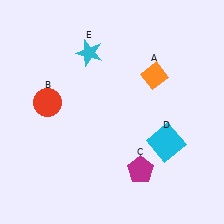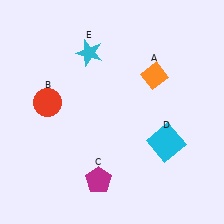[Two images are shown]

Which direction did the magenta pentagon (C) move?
The magenta pentagon (C) moved left.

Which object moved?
The magenta pentagon (C) moved left.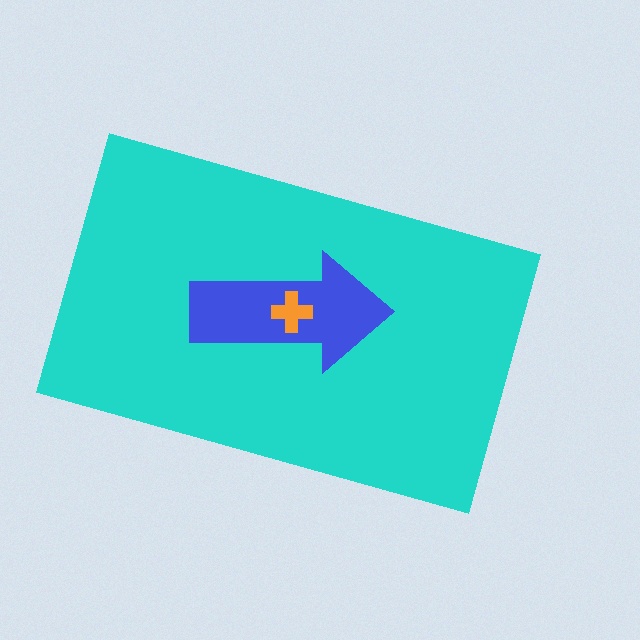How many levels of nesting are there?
3.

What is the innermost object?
The orange cross.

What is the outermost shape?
The cyan rectangle.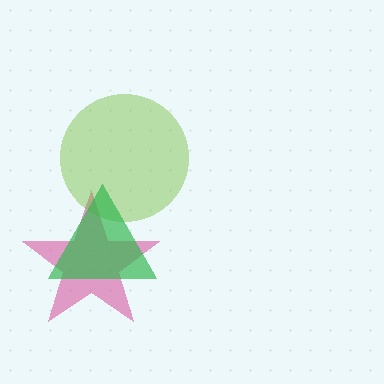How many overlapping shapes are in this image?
There are 3 overlapping shapes in the image.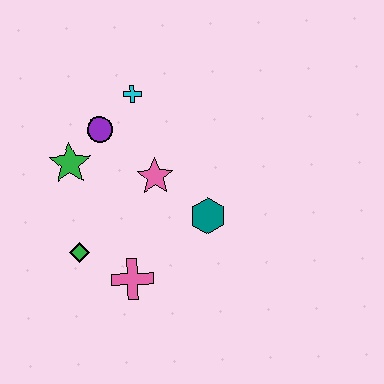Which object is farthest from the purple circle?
The pink cross is farthest from the purple circle.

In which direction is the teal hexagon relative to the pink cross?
The teal hexagon is to the right of the pink cross.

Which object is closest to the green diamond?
The pink cross is closest to the green diamond.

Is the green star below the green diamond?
No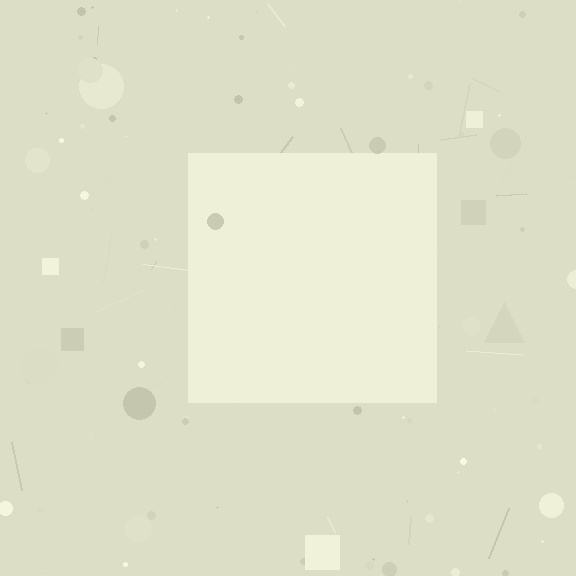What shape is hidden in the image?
A square is hidden in the image.